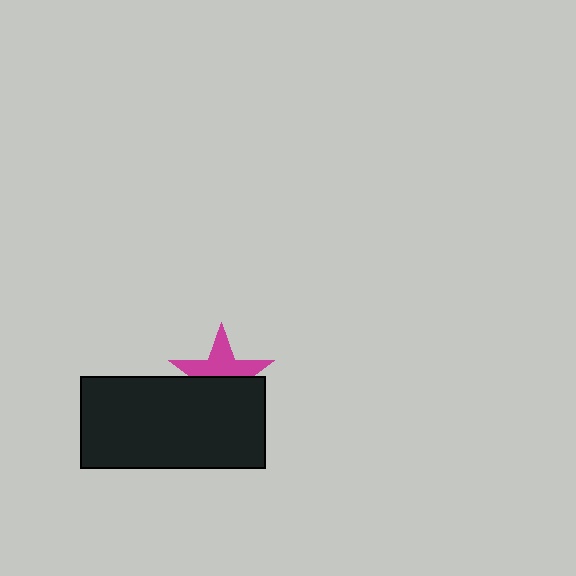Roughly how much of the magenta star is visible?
About half of it is visible (roughly 51%).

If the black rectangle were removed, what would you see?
You would see the complete magenta star.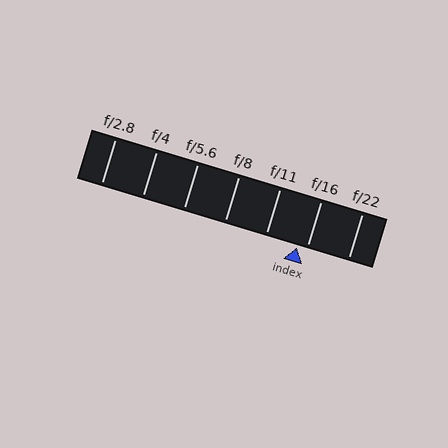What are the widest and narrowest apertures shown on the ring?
The widest aperture shown is f/2.8 and the narrowest is f/22.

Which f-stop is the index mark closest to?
The index mark is closest to f/16.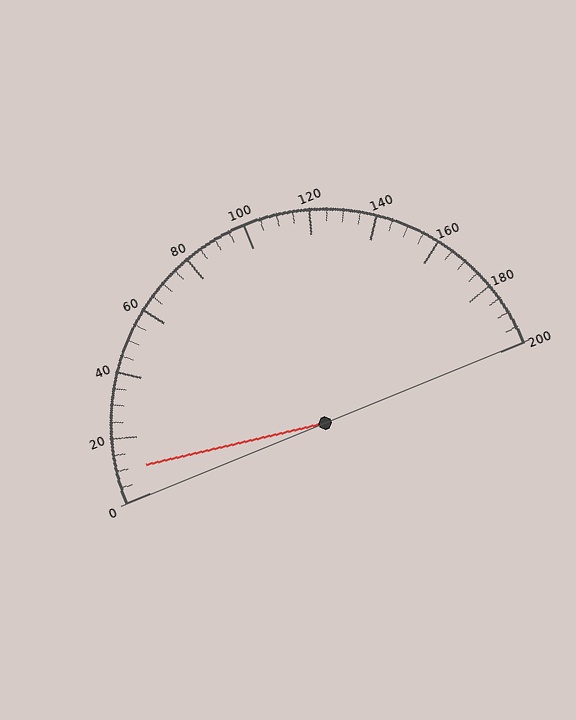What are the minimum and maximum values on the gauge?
The gauge ranges from 0 to 200.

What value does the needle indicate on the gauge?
The needle indicates approximately 10.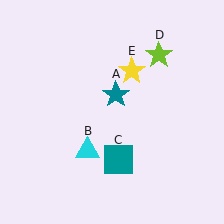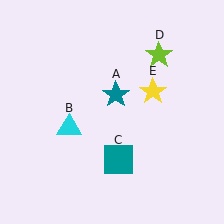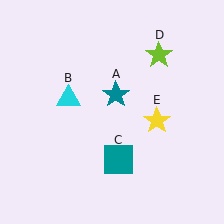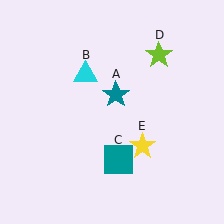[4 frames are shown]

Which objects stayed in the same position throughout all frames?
Teal star (object A) and teal square (object C) and lime star (object D) remained stationary.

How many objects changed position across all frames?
2 objects changed position: cyan triangle (object B), yellow star (object E).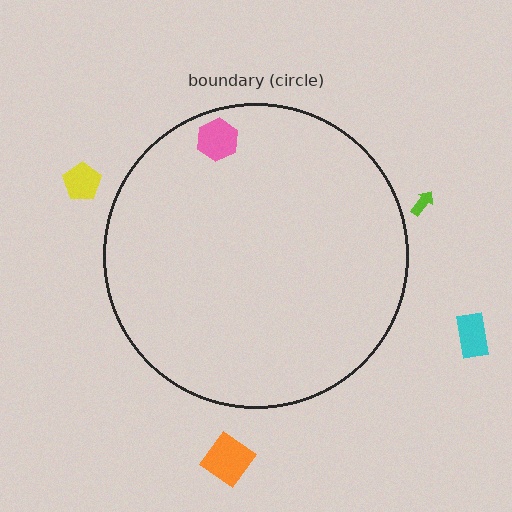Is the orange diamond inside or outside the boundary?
Outside.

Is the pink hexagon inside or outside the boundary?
Inside.